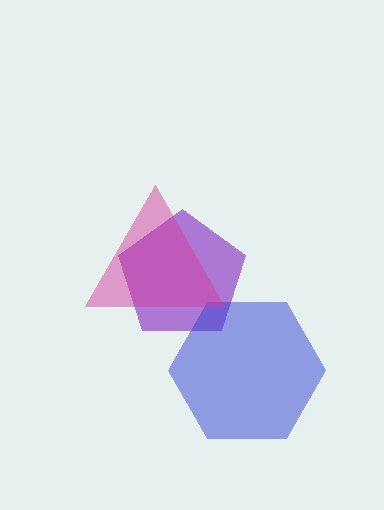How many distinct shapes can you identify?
There are 3 distinct shapes: a purple pentagon, a blue hexagon, a magenta triangle.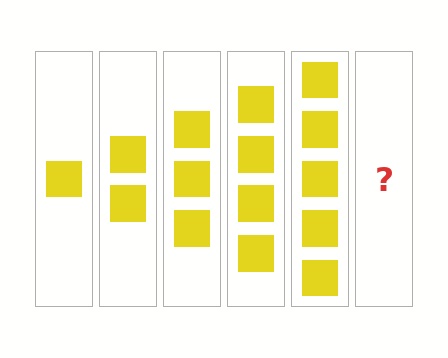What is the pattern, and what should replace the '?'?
The pattern is that each step adds one more square. The '?' should be 6 squares.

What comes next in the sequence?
The next element should be 6 squares.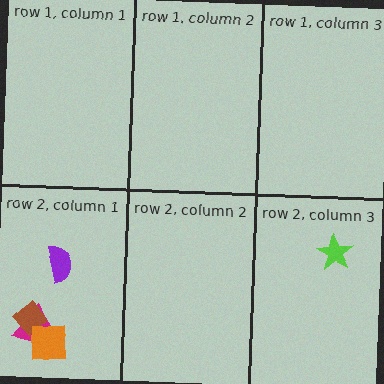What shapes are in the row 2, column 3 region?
The lime star.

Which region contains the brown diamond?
The row 2, column 1 region.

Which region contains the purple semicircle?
The row 2, column 1 region.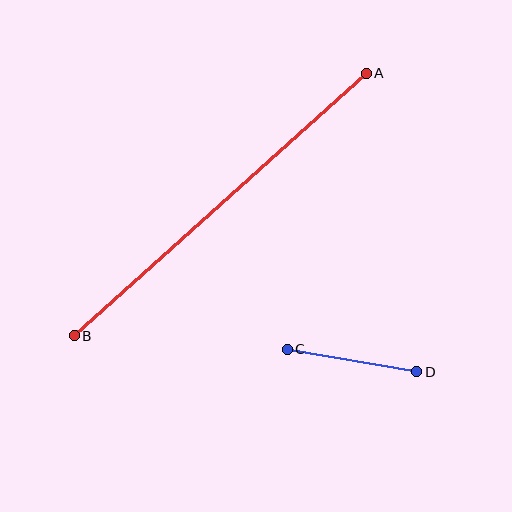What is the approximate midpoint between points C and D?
The midpoint is at approximately (352, 360) pixels.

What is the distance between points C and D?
The distance is approximately 131 pixels.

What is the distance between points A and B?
The distance is approximately 392 pixels.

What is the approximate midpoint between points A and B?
The midpoint is at approximately (220, 204) pixels.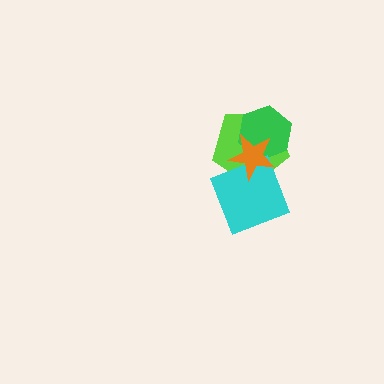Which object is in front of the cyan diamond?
The orange star is in front of the cyan diamond.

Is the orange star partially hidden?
No, no other shape covers it.